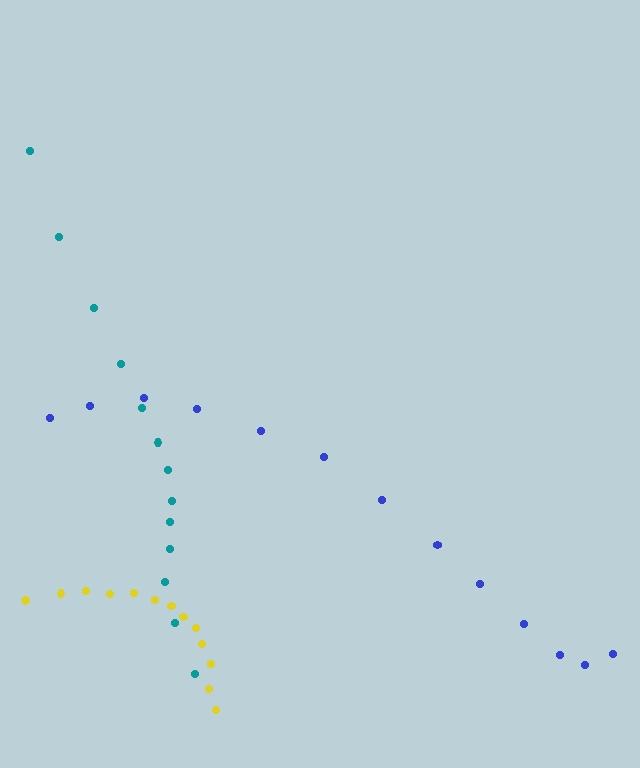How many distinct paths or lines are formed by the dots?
There are 3 distinct paths.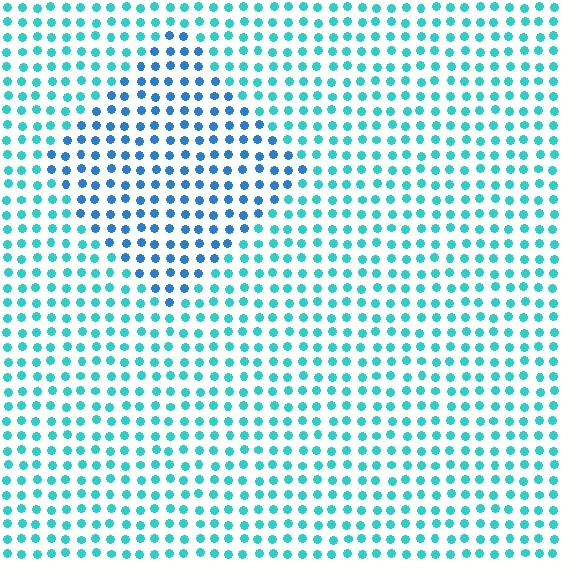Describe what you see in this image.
The image is filled with small cyan elements in a uniform arrangement. A diamond-shaped region is visible where the elements are tinted to a slightly different hue, forming a subtle color boundary.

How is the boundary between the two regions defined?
The boundary is defined purely by a slight shift in hue (about 33 degrees). Spacing, size, and orientation are identical on both sides.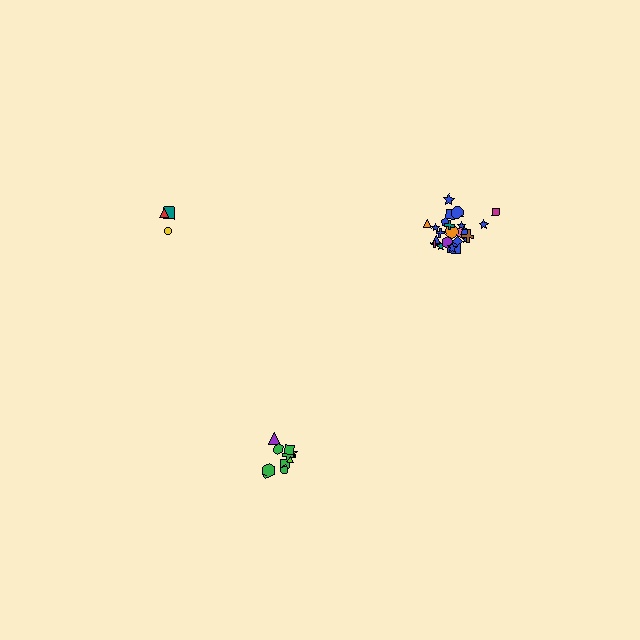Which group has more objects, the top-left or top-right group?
The top-right group.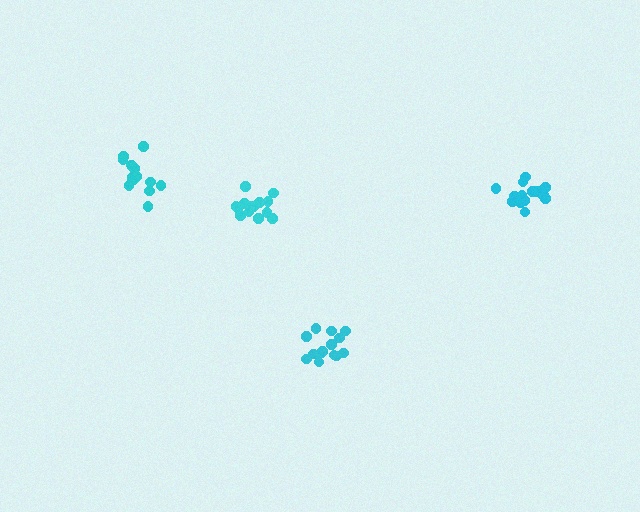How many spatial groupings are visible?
There are 4 spatial groupings.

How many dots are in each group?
Group 1: 15 dots, Group 2: 15 dots, Group 3: 15 dots, Group 4: 14 dots (59 total).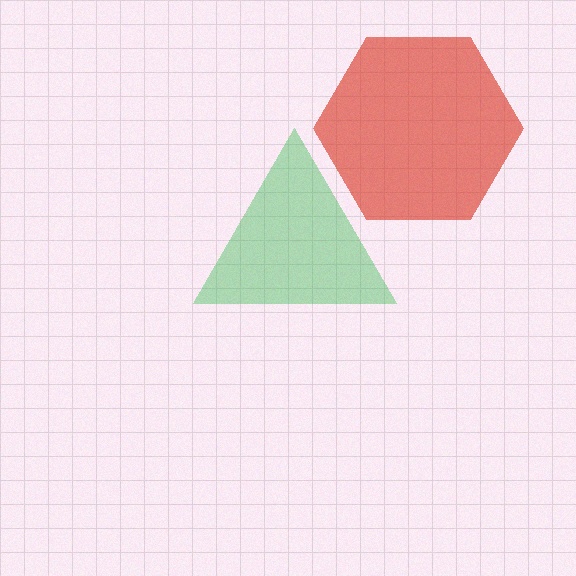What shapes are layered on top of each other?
The layered shapes are: a green triangle, a red hexagon.